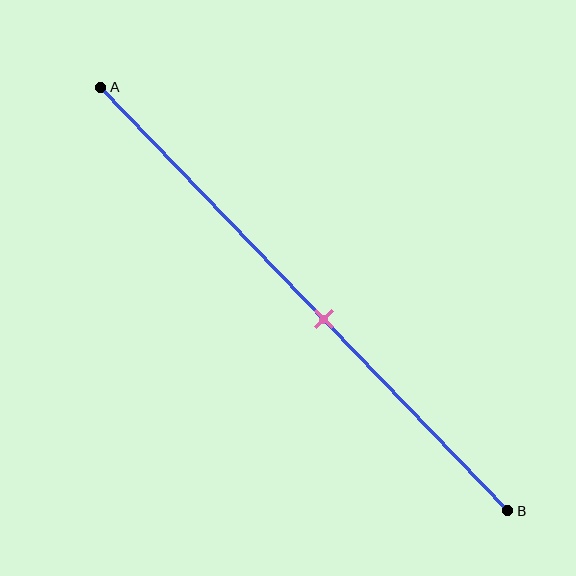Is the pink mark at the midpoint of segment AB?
No, the mark is at about 55% from A, not at the 50% midpoint.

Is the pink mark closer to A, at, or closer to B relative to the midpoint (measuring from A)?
The pink mark is closer to point B than the midpoint of segment AB.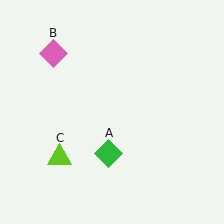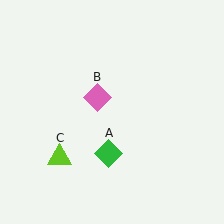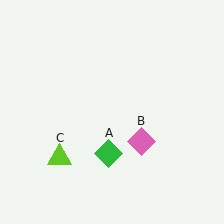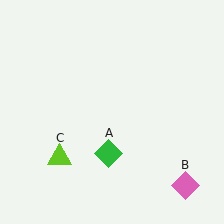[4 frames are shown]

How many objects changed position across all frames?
1 object changed position: pink diamond (object B).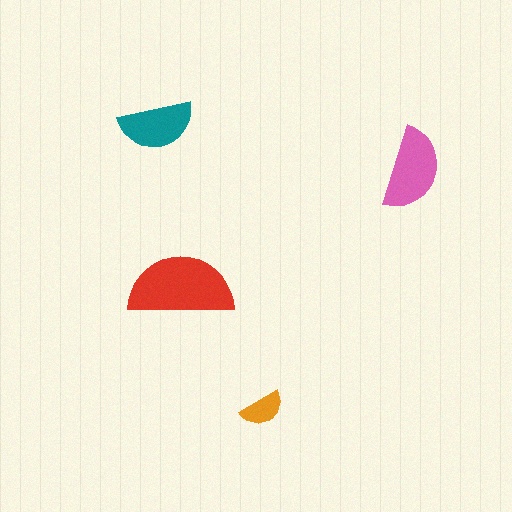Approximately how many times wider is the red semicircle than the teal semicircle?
About 1.5 times wider.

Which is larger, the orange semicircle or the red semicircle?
The red one.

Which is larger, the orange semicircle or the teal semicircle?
The teal one.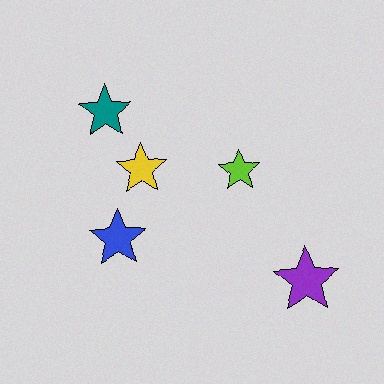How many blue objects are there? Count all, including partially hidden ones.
There is 1 blue object.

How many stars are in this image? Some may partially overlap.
There are 5 stars.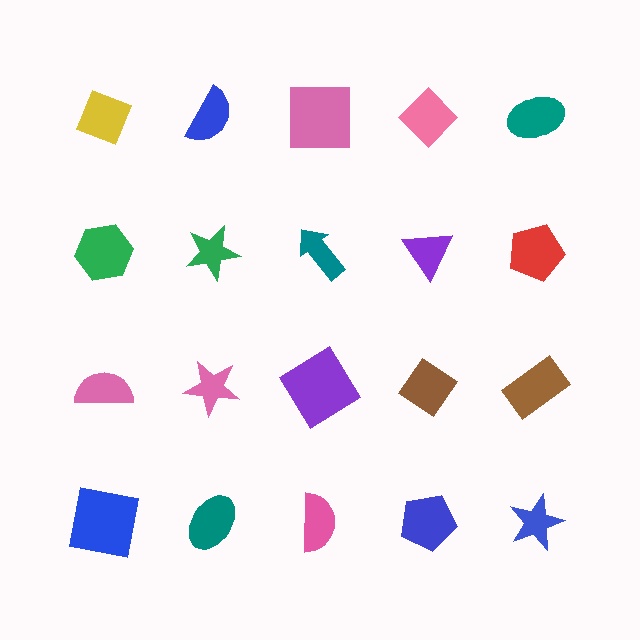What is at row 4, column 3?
A pink semicircle.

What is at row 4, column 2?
A teal ellipse.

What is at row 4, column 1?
A blue square.